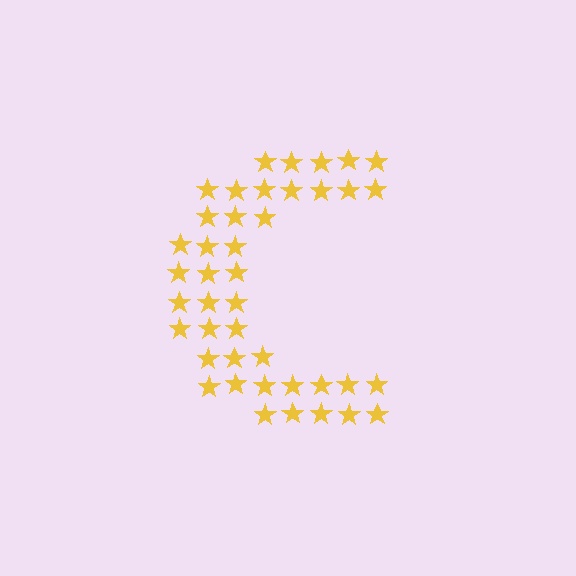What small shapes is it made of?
It is made of small stars.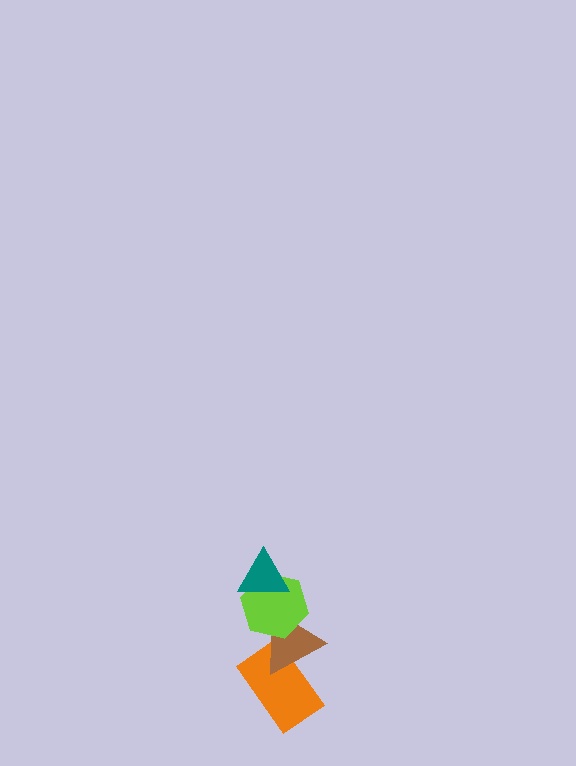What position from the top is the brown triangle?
The brown triangle is 3rd from the top.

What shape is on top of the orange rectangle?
The brown triangle is on top of the orange rectangle.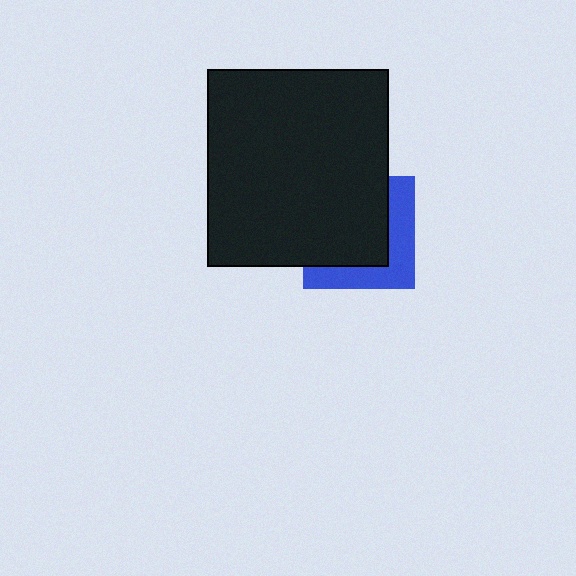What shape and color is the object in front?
The object in front is a black rectangle.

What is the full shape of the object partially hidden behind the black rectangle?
The partially hidden object is a blue square.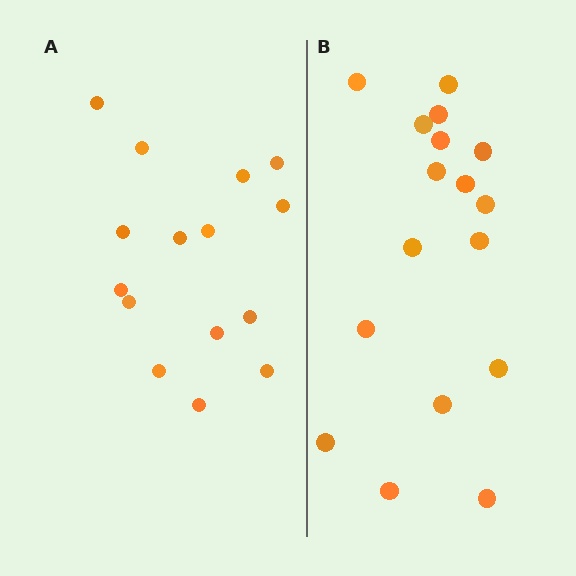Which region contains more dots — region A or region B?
Region B (the right region) has more dots.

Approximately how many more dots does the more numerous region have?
Region B has just a few more — roughly 2 or 3 more dots than region A.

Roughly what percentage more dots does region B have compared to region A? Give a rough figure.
About 15% more.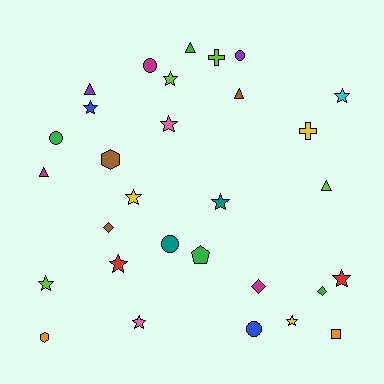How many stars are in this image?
There are 11 stars.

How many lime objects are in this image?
There are 4 lime objects.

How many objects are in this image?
There are 30 objects.